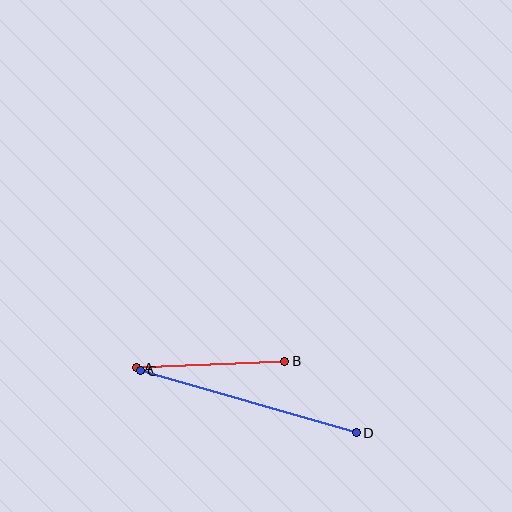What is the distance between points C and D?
The distance is approximately 225 pixels.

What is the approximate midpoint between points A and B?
The midpoint is at approximately (211, 364) pixels.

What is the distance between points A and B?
The distance is approximately 148 pixels.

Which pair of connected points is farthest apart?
Points C and D are farthest apart.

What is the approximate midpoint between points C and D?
The midpoint is at approximately (248, 402) pixels.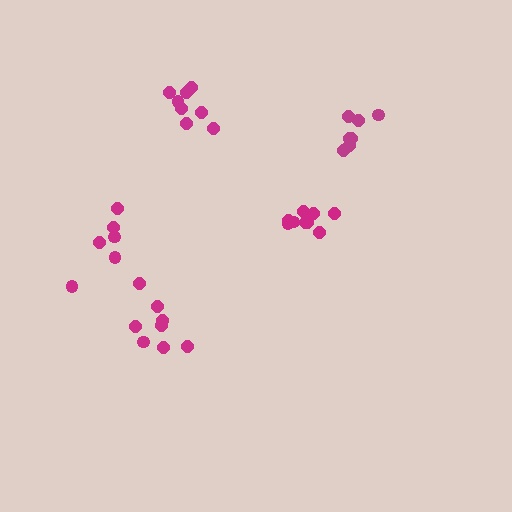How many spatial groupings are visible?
There are 5 spatial groupings.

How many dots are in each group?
Group 1: 8 dots, Group 2: 7 dots, Group 3: 7 dots, Group 4: 9 dots, Group 5: 7 dots (38 total).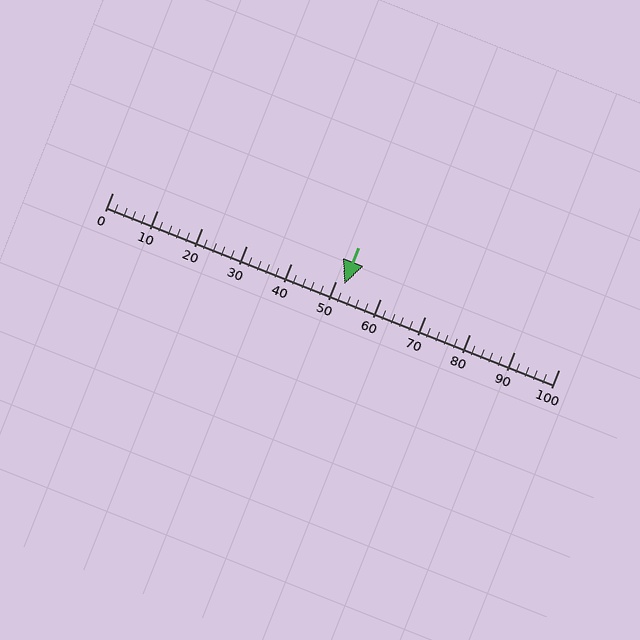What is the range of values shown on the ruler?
The ruler shows values from 0 to 100.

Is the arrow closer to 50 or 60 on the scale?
The arrow is closer to 50.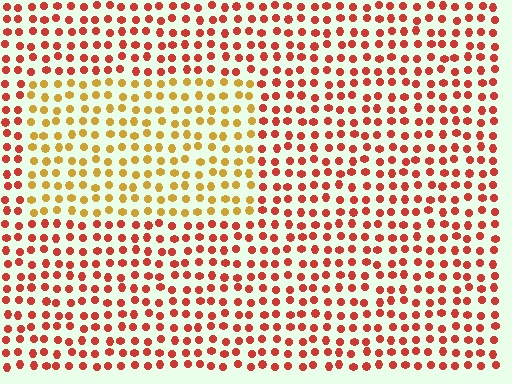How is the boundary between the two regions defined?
The boundary is defined purely by a slight shift in hue (about 42 degrees). Spacing, size, and orientation are identical on both sides.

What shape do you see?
I see a rectangle.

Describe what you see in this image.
The image is filled with small red elements in a uniform arrangement. A rectangle-shaped region is visible where the elements are tinted to a slightly different hue, forming a subtle color boundary.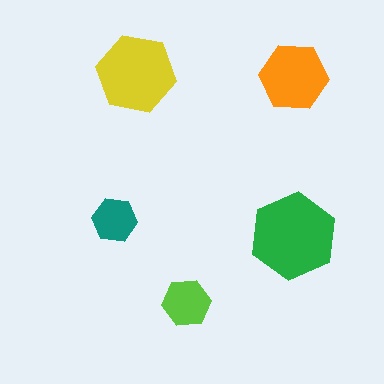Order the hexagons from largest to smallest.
the green one, the yellow one, the orange one, the lime one, the teal one.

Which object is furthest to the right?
The orange hexagon is rightmost.